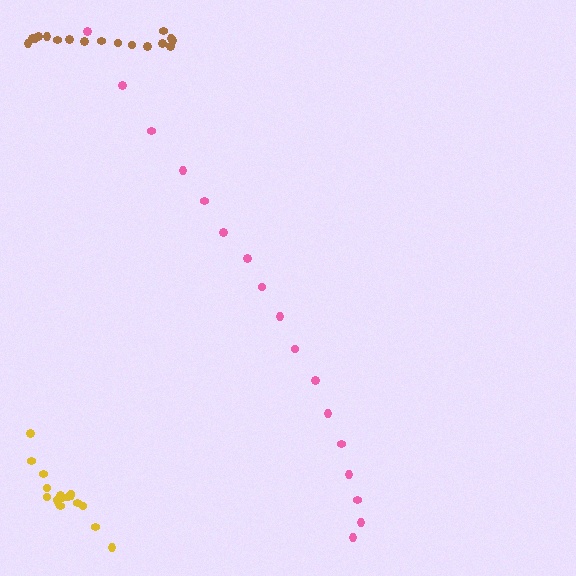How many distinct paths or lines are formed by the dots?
There are 3 distinct paths.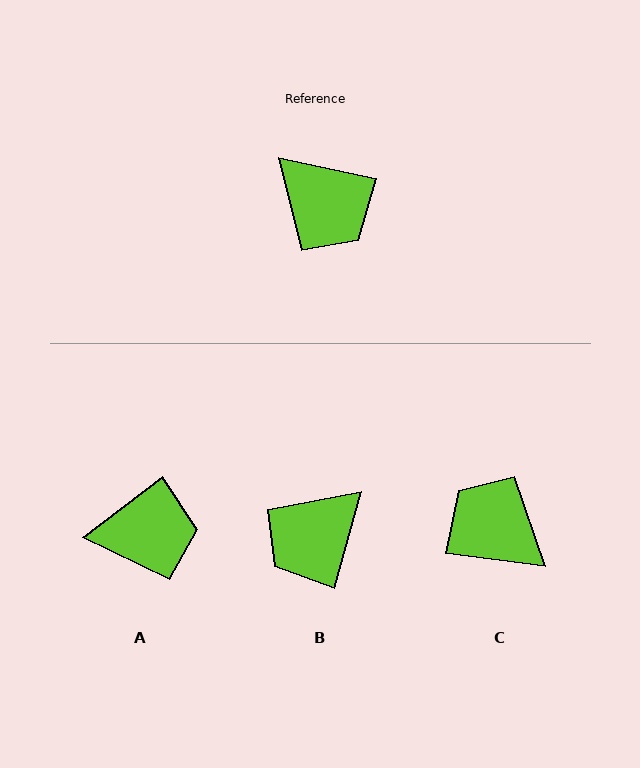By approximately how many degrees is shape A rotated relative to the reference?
Approximately 50 degrees counter-clockwise.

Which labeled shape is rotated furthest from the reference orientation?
C, about 175 degrees away.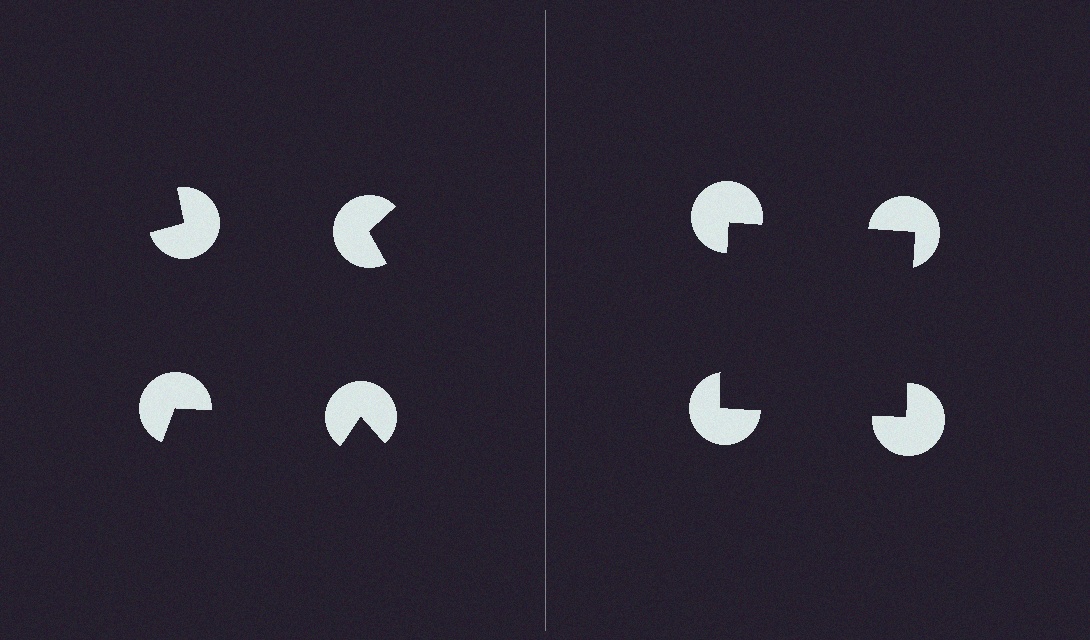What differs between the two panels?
The pac-man discs are positioned identically on both sides; only the wedge orientations differ. On the right they align to a square; on the left they are misaligned.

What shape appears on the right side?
An illusory square.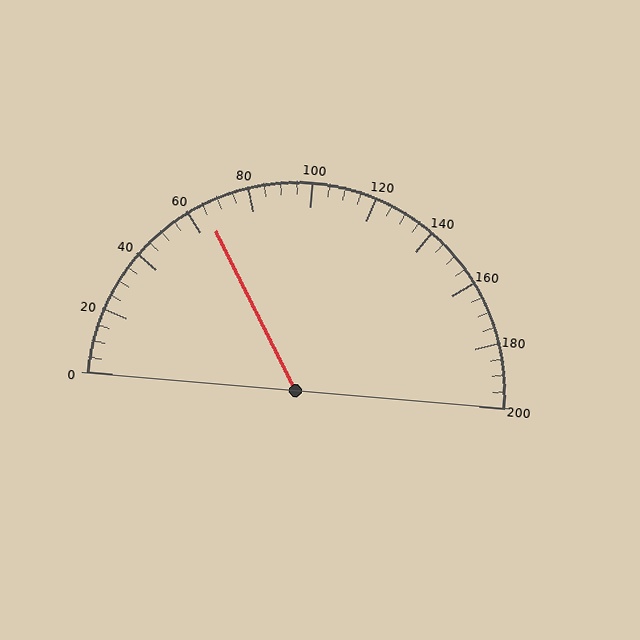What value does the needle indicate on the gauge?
The needle indicates approximately 65.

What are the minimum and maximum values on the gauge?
The gauge ranges from 0 to 200.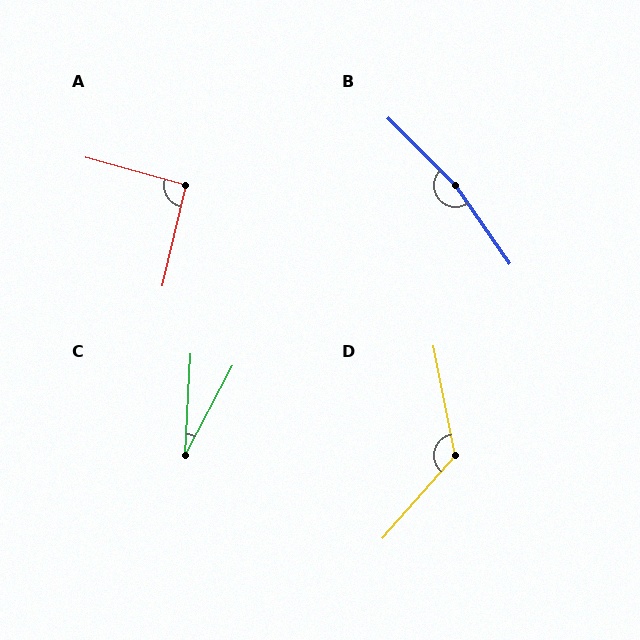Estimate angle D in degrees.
Approximately 127 degrees.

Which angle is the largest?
B, at approximately 170 degrees.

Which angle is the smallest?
C, at approximately 25 degrees.